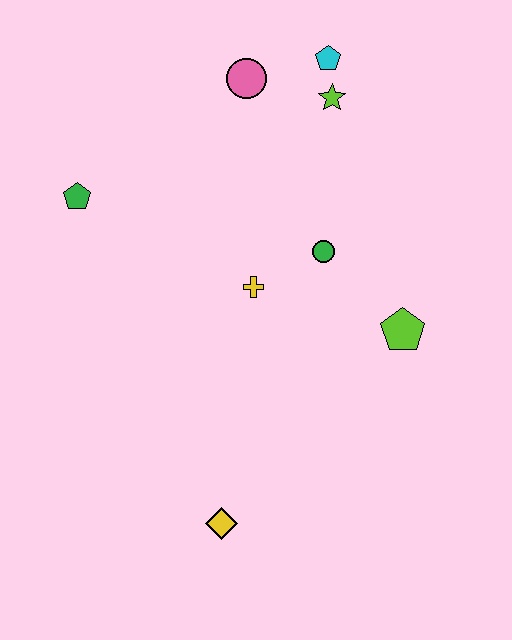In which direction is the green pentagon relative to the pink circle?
The green pentagon is to the left of the pink circle.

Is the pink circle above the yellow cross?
Yes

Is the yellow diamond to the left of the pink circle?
Yes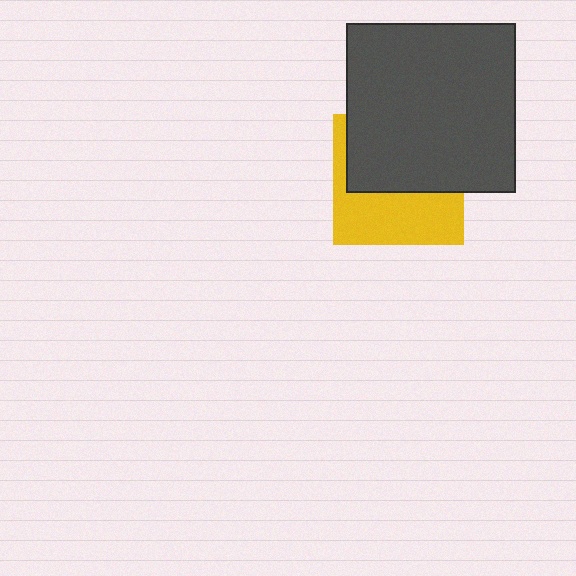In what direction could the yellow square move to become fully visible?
The yellow square could move down. That would shift it out from behind the dark gray square entirely.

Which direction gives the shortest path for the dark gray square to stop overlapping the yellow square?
Moving up gives the shortest separation.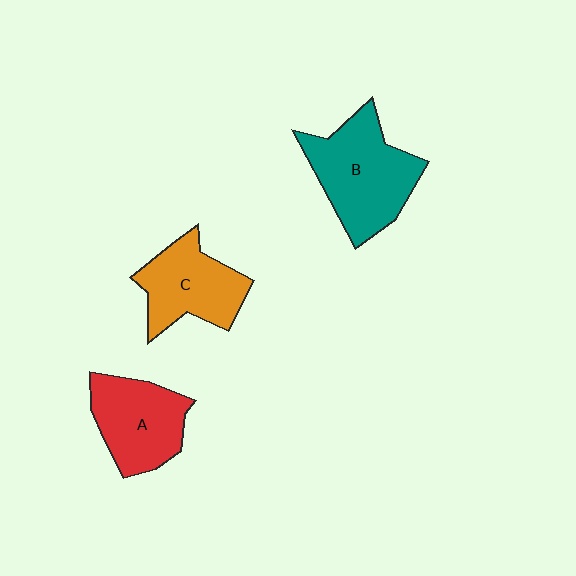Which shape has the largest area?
Shape B (teal).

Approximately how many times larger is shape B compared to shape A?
Approximately 1.3 times.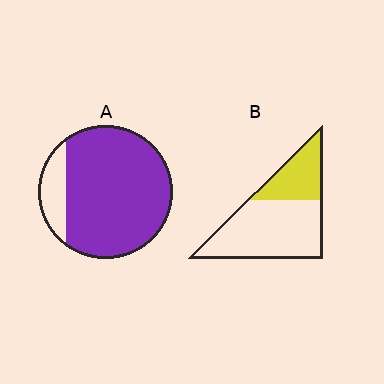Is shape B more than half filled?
No.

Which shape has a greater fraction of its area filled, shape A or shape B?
Shape A.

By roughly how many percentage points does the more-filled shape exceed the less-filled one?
By roughly 55 percentage points (A over B).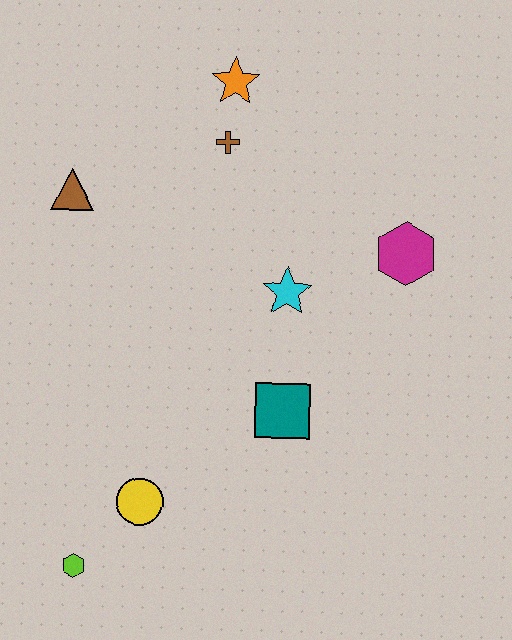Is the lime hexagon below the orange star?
Yes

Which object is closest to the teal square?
The cyan star is closest to the teal square.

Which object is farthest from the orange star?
The lime hexagon is farthest from the orange star.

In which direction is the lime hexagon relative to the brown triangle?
The lime hexagon is below the brown triangle.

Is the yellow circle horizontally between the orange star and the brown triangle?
Yes